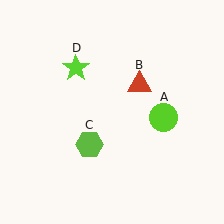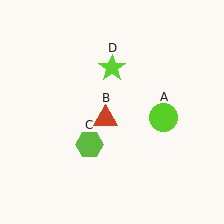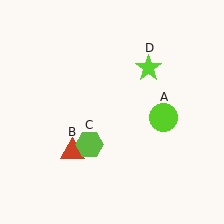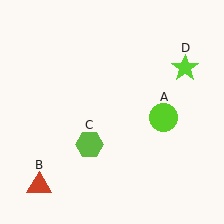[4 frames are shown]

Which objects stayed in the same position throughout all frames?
Lime circle (object A) and lime hexagon (object C) remained stationary.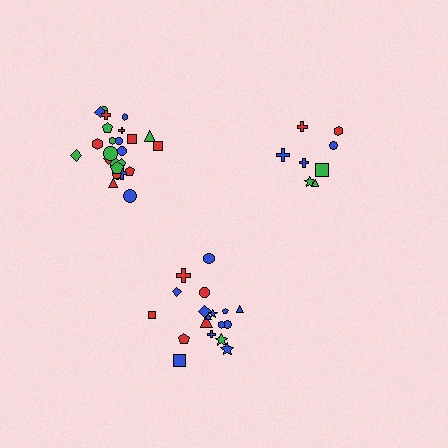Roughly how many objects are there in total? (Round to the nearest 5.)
Roughly 50 objects in total.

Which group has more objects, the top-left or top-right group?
The top-left group.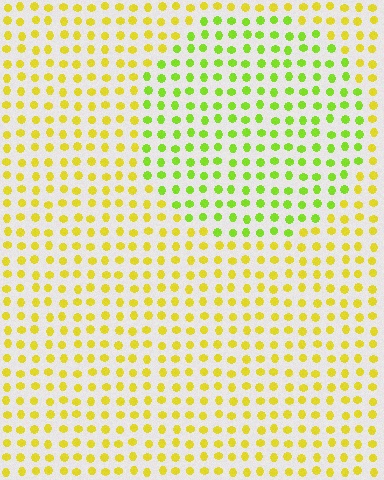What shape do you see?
I see a circle.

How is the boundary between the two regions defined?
The boundary is defined purely by a slight shift in hue (about 35 degrees). Spacing, size, and orientation are identical on both sides.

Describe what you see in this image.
The image is filled with small yellow elements in a uniform arrangement. A circle-shaped region is visible where the elements are tinted to a slightly different hue, forming a subtle color boundary.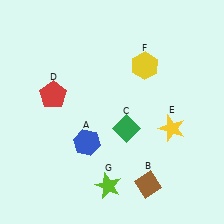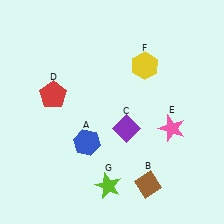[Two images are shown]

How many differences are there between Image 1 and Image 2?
There are 2 differences between the two images.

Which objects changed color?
C changed from green to purple. E changed from yellow to pink.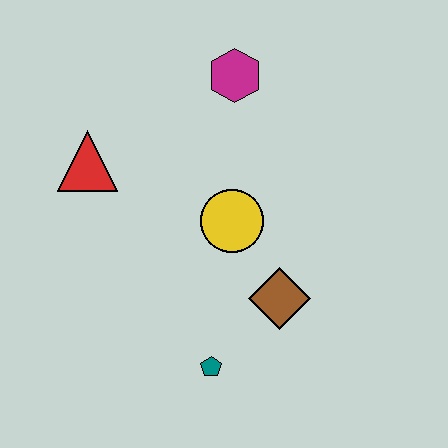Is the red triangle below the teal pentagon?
No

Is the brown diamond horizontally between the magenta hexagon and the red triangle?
No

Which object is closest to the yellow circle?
The brown diamond is closest to the yellow circle.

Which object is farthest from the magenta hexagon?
The teal pentagon is farthest from the magenta hexagon.